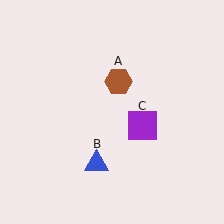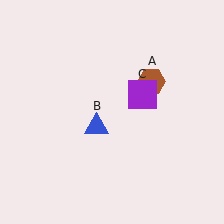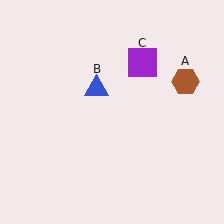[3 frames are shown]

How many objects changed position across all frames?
3 objects changed position: brown hexagon (object A), blue triangle (object B), purple square (object C).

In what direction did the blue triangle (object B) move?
The blue triangle (object B) moved up.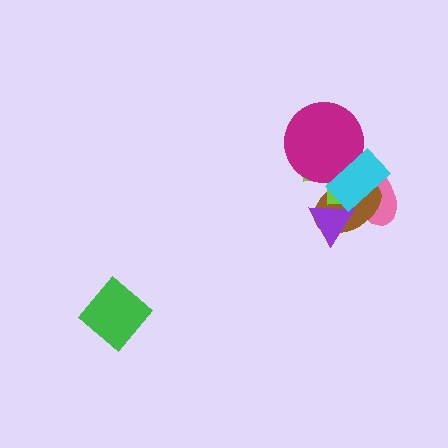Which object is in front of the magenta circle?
The cyan rectangle is in front of the magenta circle.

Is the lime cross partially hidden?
Yes, it is partially covered by another shape.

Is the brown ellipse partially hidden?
Yes, it is partially covered by another shape.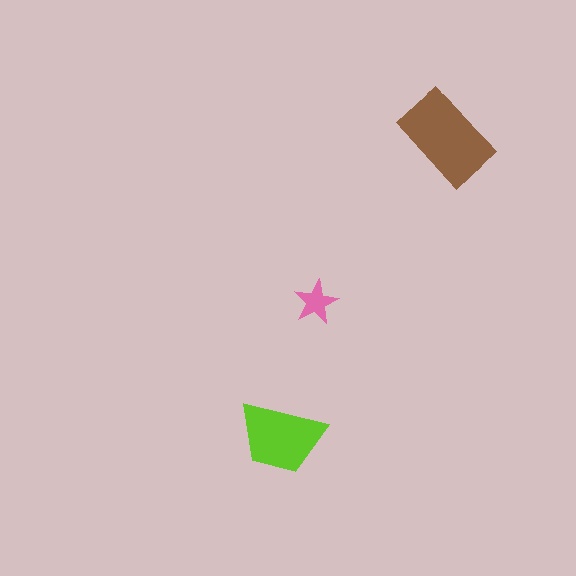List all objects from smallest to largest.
The pink star, the lime trapezoid, the brown rectangle.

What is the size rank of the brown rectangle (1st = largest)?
1st.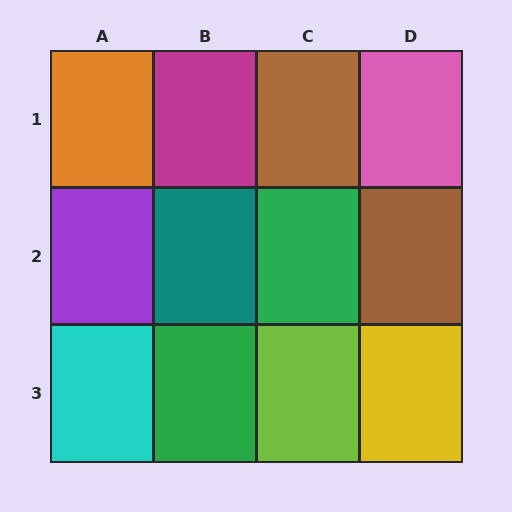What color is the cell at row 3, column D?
Yellow.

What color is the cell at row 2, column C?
Green.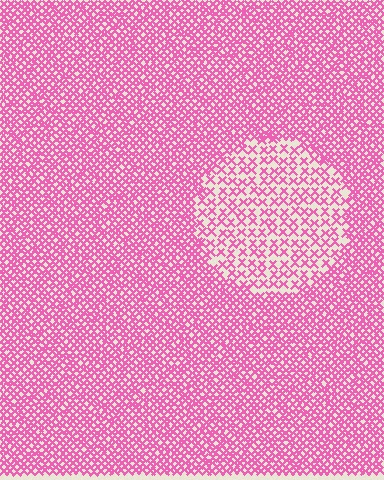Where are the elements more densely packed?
The elements are more densely packed outside the circle boundary.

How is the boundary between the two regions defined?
The boundary is defined by a change in element density (approximately 2.2x ratio). All elements are the same color, size, and shape.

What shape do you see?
I see a circle.